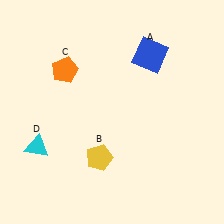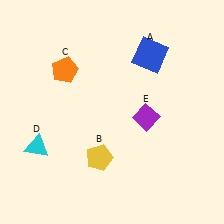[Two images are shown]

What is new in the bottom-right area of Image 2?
A purple diamond (E) was added in the bottom-right area of Image 2.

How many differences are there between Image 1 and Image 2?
There is 1 difference between the two images.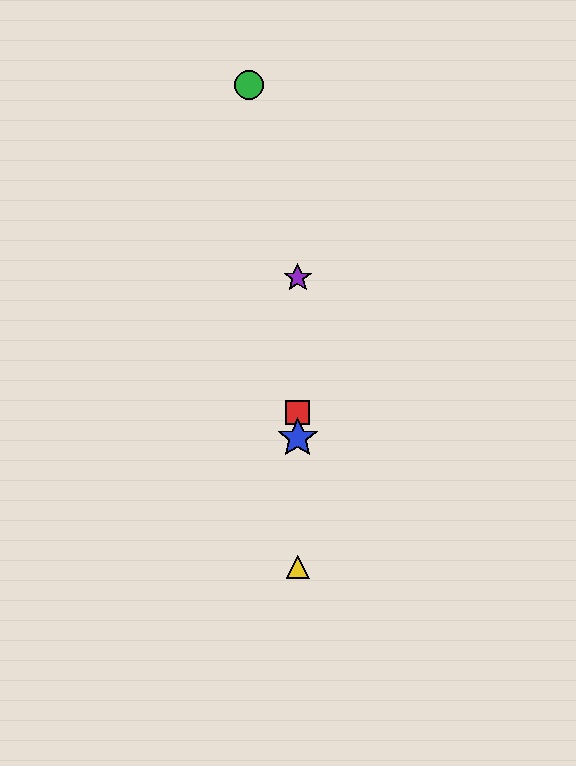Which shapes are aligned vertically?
The red square, the blue star, the yellow triangle, the purple star are aligned vertically.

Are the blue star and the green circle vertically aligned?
No, the blue star is at x≈298 and the green circle is at x≈249.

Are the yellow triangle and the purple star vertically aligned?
Yes, both are at x≈298.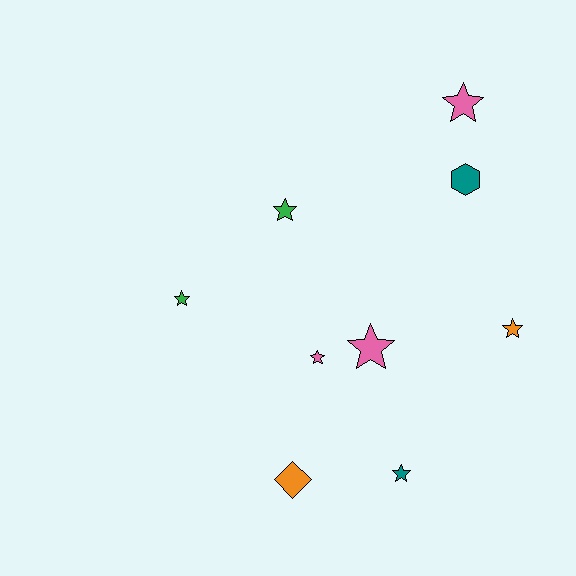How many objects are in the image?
There are 9 objects.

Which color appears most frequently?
Pink, with 3 objects.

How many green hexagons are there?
There are no green hexagons.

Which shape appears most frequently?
Star, with 7 objects.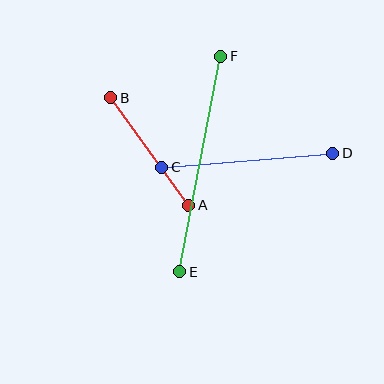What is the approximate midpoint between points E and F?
The midpoint is at approximately (200, 164) pixels.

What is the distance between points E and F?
The distance is approximately 219 pixels.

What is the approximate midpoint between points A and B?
The midpoint is at approximately (150, 152) pixels.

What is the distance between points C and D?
The distance is approximately 172 pixels.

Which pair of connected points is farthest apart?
Points E and F are farthest apart.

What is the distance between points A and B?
The distance is approximately 133 pixels.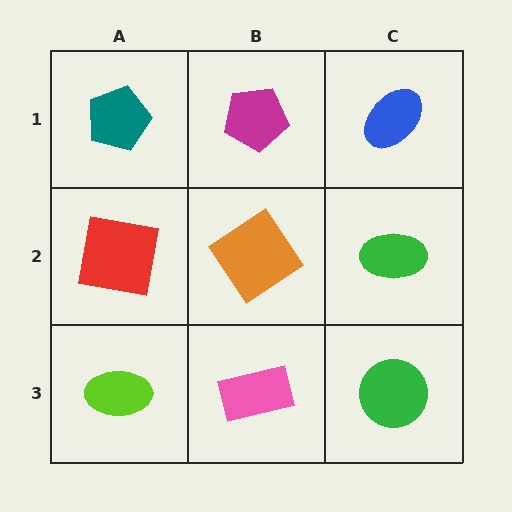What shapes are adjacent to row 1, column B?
An orange diamond (row 2, column B), a teal pentagon (row 1, column A), a blue ellipse (row 1, column C).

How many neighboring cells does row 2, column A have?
3.